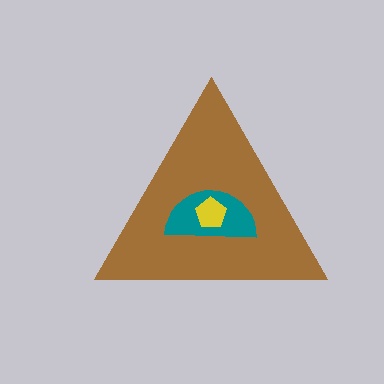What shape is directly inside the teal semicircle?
The yellow pentagon.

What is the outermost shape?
The brown triangle.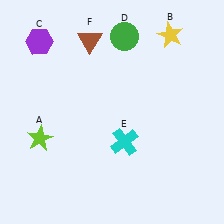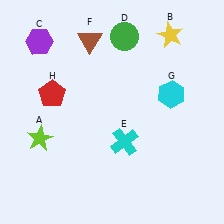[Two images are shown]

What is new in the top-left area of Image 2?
A red pentagon (H) was added in the top-left area of Image 2.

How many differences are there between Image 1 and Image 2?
There are 2 differences between the two images.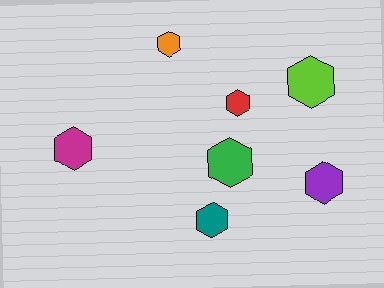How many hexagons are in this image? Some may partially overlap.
There are 7 hexagons.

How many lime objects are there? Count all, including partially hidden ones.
There is 1 lime object.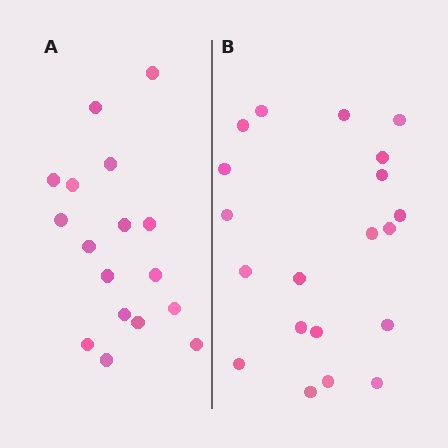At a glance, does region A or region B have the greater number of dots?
Region B (the right region) has more dots.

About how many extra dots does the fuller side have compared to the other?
Region B has just a few more — roughly 2 or 3 more dots than region A.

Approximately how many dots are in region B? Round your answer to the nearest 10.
About 20 dots.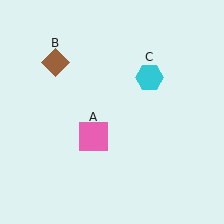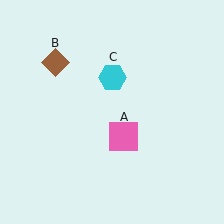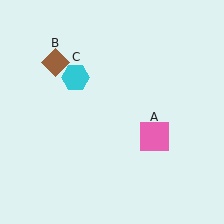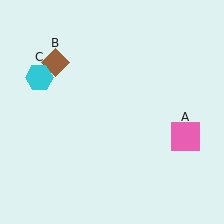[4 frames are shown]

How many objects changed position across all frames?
2 objects changed position: pink square (object A), cyan hexagon (object C).